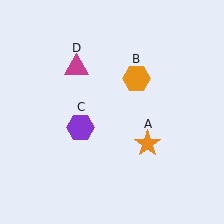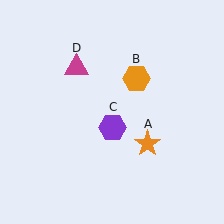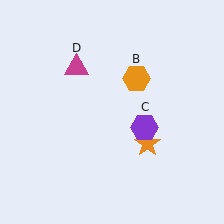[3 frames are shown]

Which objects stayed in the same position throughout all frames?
Orange star (object A) and orange hexagon (object B) and magenta triangle (object D) remained stationary.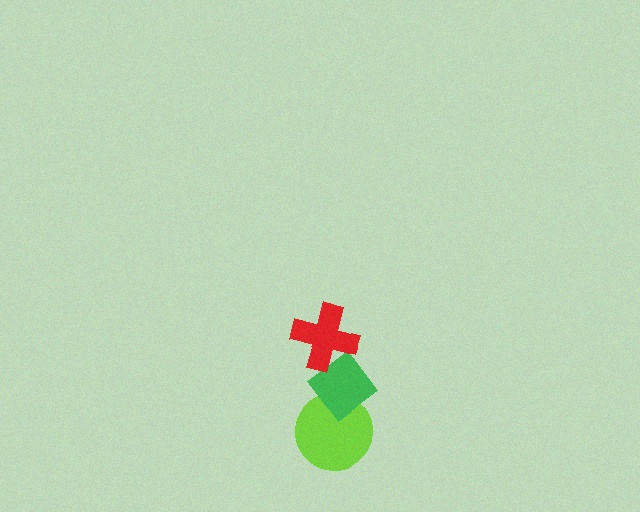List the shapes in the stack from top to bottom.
From top to bottom: the red cross, the green diamond, the lime circle.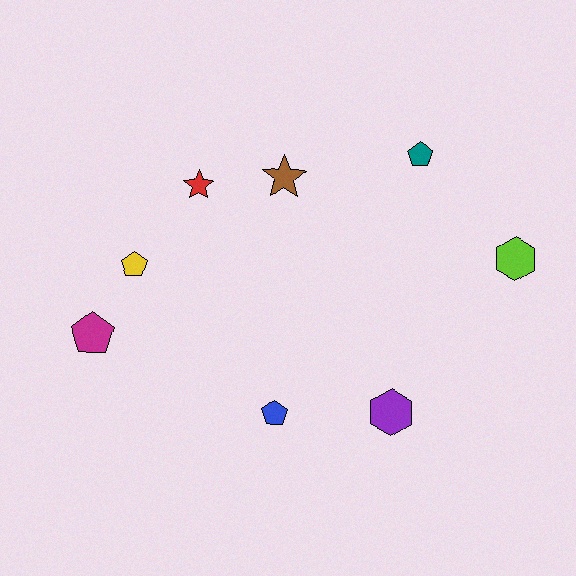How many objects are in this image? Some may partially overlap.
There are 8 objects.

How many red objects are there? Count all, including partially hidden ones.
There is 1 red object.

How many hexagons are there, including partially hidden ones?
There are 2 hexagons.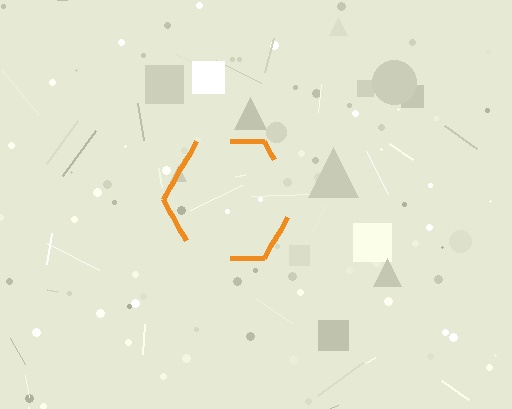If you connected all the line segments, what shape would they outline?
They would outline a hexagon.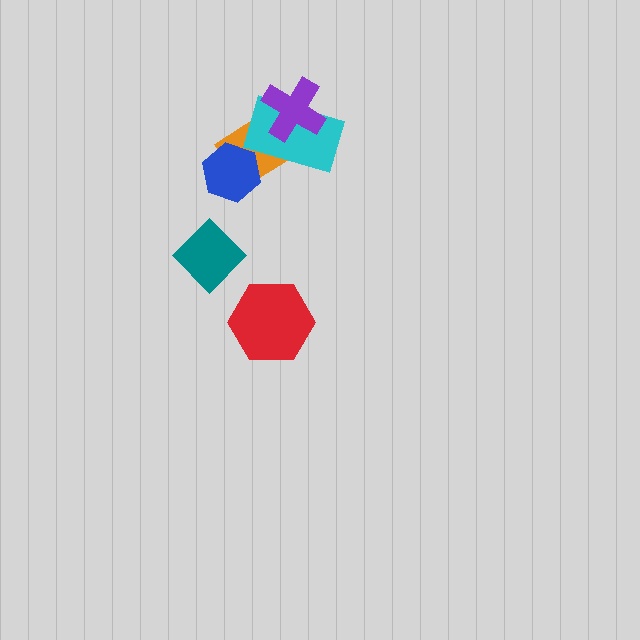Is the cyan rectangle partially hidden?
Yes, it is partially covered by another shape.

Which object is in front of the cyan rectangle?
The purple cross is in front of the cyan rectangle.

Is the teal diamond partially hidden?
No, no other shape covers it.